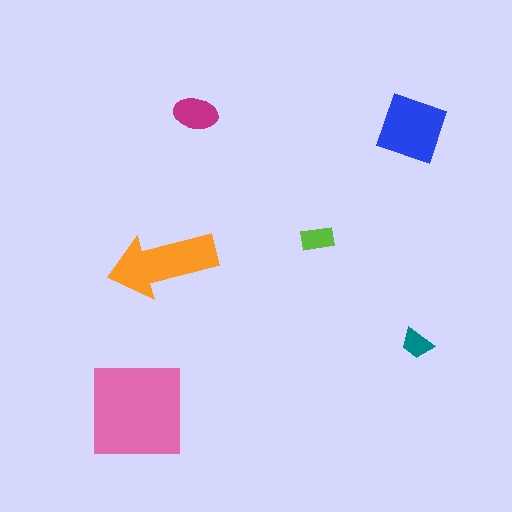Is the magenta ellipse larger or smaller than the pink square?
Smaller.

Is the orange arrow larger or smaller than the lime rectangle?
Larger.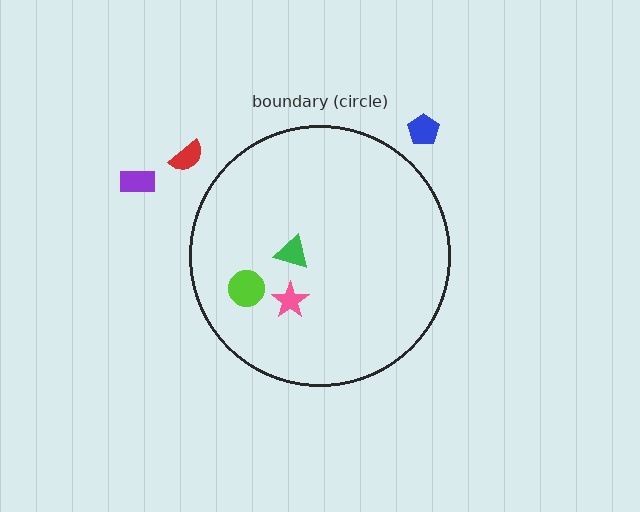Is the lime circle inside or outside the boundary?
Inside.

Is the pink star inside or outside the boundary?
Inside.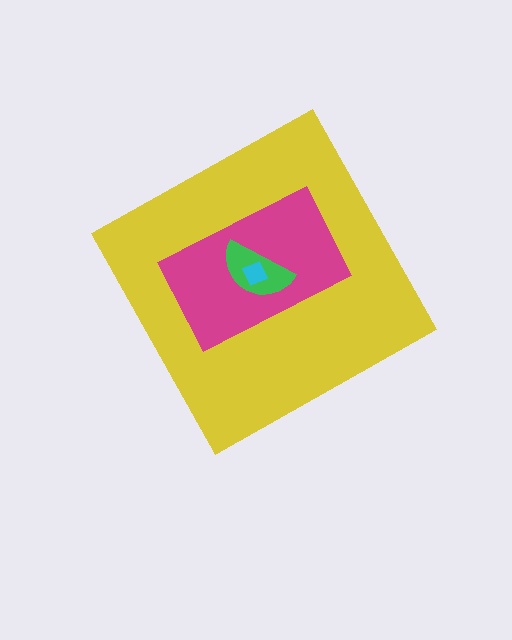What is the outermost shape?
The yellow diamond.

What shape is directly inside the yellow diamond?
The magenta rectangle.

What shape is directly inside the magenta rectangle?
The green semicircle.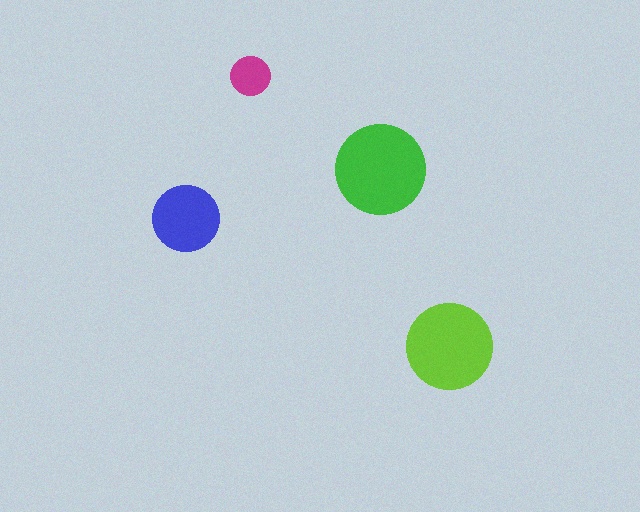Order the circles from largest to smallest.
the green one, the lime one, the blue one, the magenta one.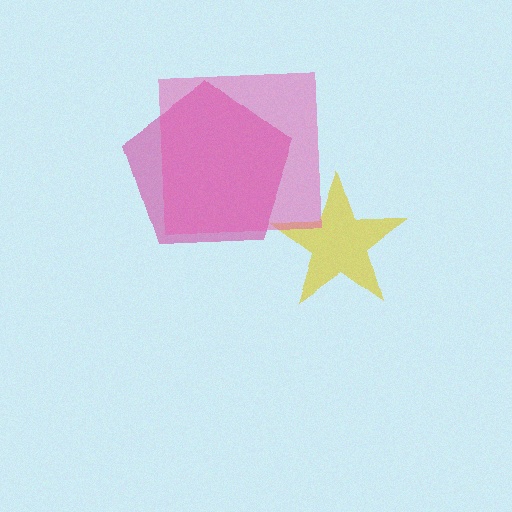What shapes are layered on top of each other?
The layered shapes are: a magenta pentagon, a yellow star, a pink square.